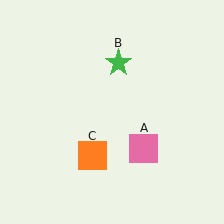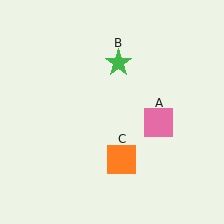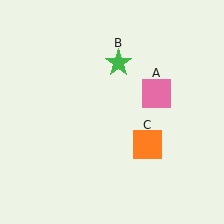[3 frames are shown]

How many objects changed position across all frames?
2 objects changed position: pink square (object A), orange square (object C).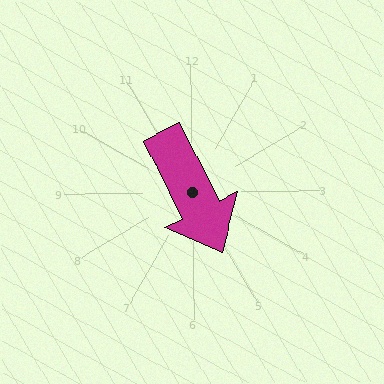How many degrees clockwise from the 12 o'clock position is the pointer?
Approximately 154 degrees.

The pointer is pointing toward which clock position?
Roughly 5 o'clock.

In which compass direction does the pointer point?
Southeast.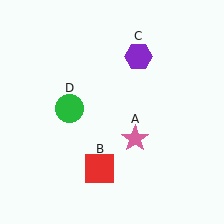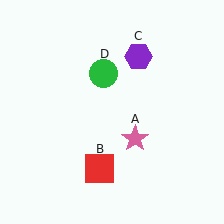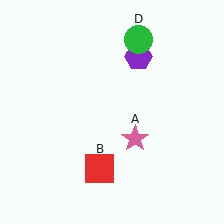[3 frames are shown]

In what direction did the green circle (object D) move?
The green circle (object D) moved up and to the right.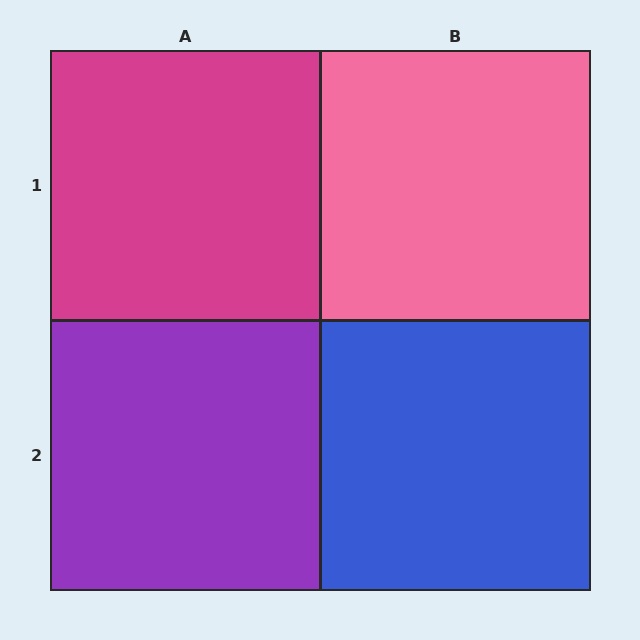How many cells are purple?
1 cell is purple.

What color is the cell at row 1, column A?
Magenta.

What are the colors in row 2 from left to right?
Purple, blue.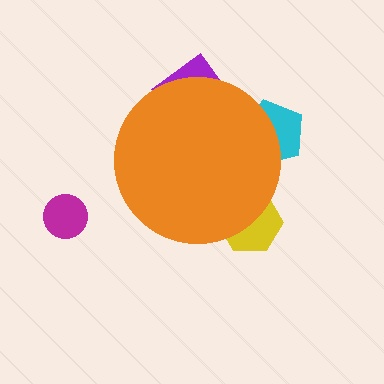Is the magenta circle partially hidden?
No, the magenta circle is fully visible.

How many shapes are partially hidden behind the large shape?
3 shapes are partially hidden.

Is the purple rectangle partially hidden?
Yes, the purple rectangle is partially hidden behind the orange circle.